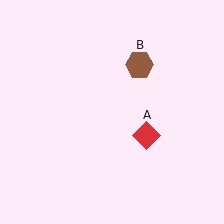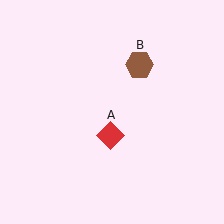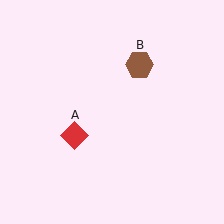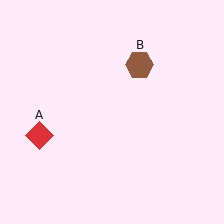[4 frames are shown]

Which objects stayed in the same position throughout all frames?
Brown hexagon (object B) remained stationary.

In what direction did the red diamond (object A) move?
The red diamond (object A) moved left.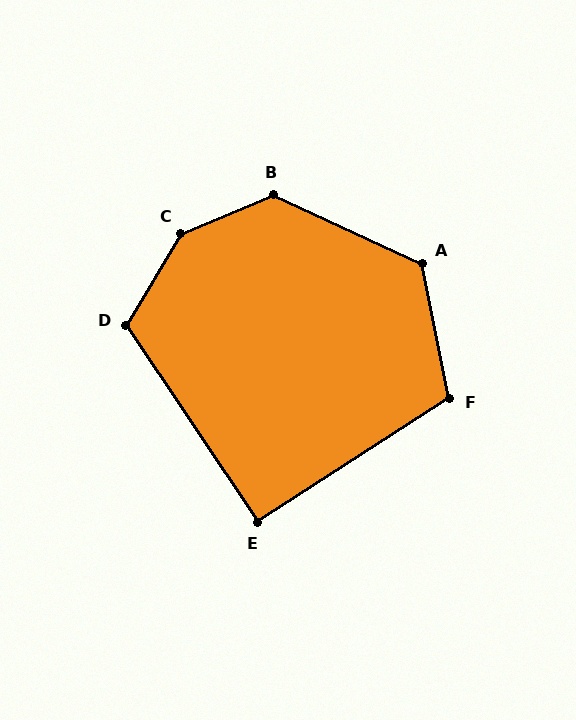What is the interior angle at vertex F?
Approximately 112 degrees (obtuse).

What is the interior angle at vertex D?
Approximately 116 degrees (obtuse).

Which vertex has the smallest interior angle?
E, at approximately 91 degrees.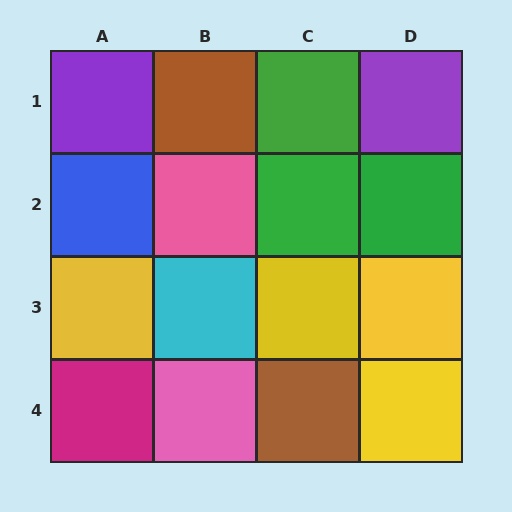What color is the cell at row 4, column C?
Brown.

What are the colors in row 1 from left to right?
Purple, brown, green, purple.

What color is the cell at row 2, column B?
Pink.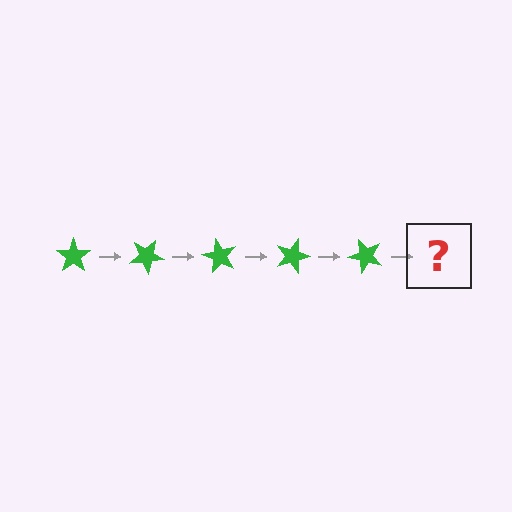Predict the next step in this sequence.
The next step is a green star rotated 150 degrees.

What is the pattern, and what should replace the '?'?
The pattern is that the star rotates 30 degrees each step. The '?' should be a green star rotated 150 degrees.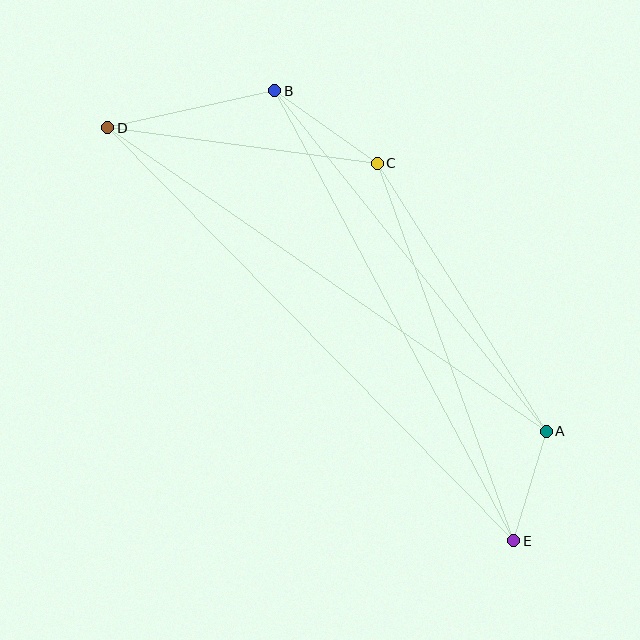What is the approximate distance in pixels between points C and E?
The distance between C and E is approximately 401 pixels.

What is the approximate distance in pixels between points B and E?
The distance between B and E is approximately 510 pixels.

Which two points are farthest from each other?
Points D and E are farthest from each other.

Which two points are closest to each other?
Points A and E are closest to each other.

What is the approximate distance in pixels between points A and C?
The distance between A and C is approximately 317 pixels.